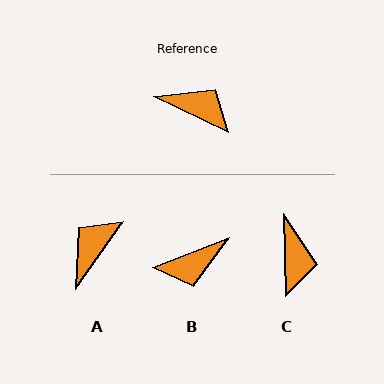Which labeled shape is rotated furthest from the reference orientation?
B, about 133 degrees away.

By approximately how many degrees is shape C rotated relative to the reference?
Approximately 63 degrees clockwise.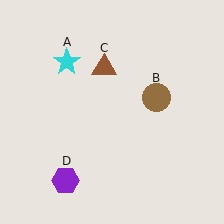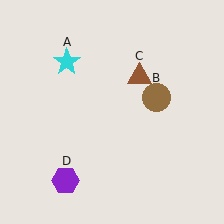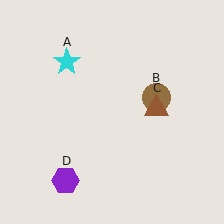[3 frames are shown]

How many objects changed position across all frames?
1 object changed position: brown triangle (object C).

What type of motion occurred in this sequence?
The brown triangle (object C) rotated clockwise around the center of the scene.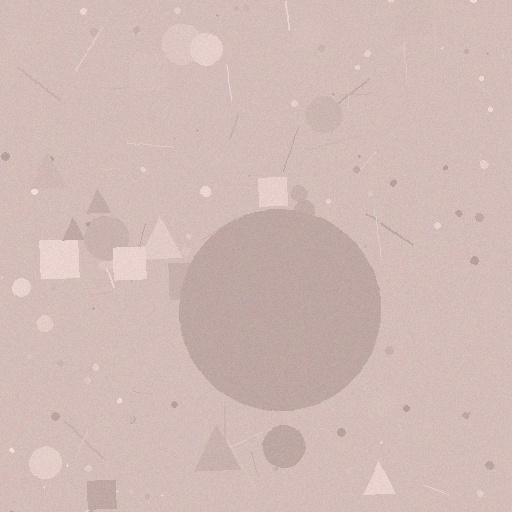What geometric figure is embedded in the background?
A circle is embedded in the background.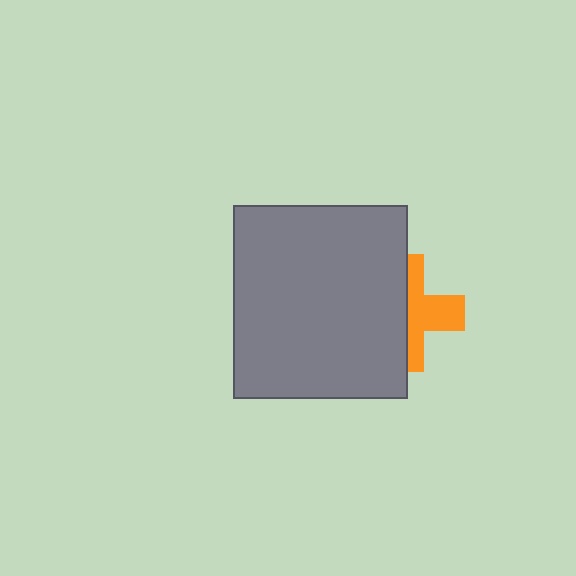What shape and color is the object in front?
The object in front is a gray rectangle.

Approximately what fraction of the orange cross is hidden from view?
Roughly 53% of the orange cross is hidden behind the gray rectangle.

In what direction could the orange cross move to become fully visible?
The orange cross could move right. That would shift it out from behind the gray rectangle entirely.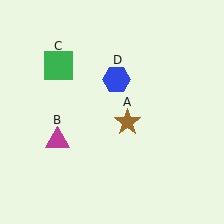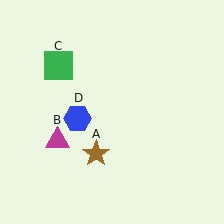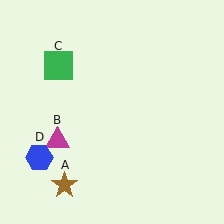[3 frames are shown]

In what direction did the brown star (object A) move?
The brown star (object A) moved down and to the left.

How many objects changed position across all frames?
2 objects changed position: brown star (object A), blue hexagon (object D).